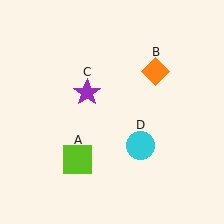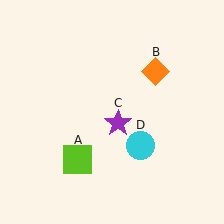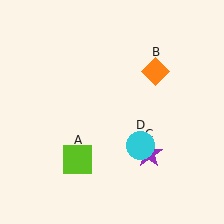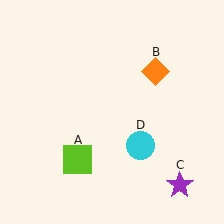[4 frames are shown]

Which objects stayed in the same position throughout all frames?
Lime square (object A) and orange diamond (object B) and cyan circle (object D) remained stationary.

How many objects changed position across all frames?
1 object changed position: purple star (object C).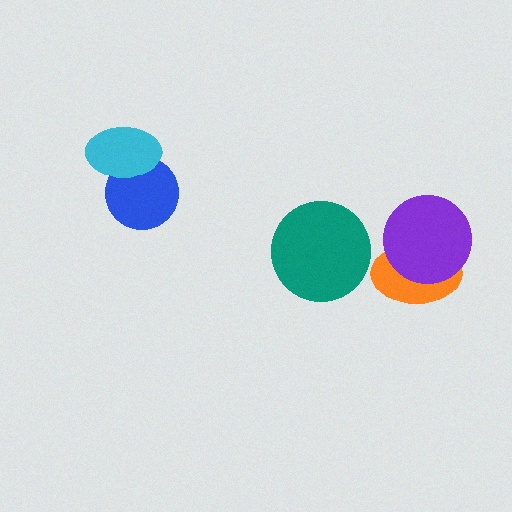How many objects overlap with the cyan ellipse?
1 object overlaps with the cyan ellipse.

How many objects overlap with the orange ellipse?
1 object overlaps with the orange ellipse.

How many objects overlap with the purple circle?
1 object overlaps with the purple circle.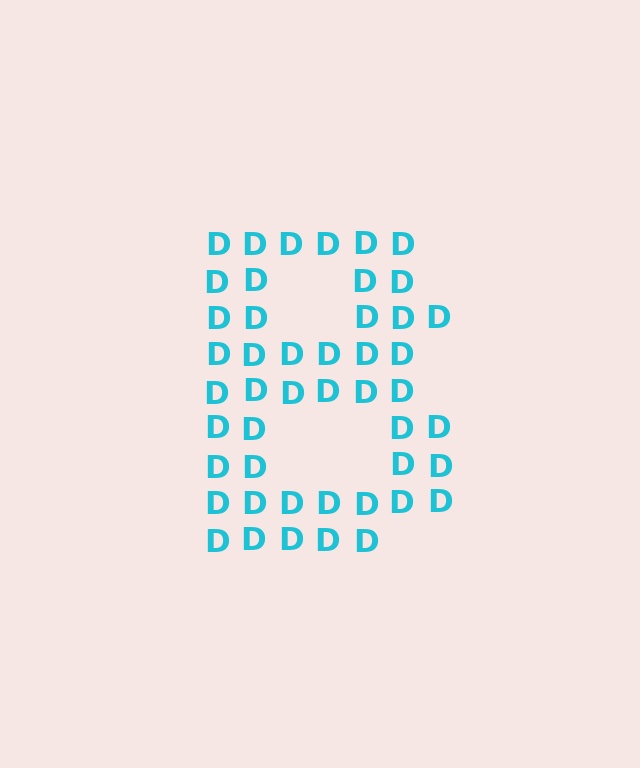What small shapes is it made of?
It is made of small letter D's.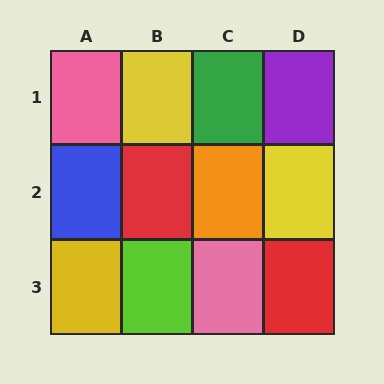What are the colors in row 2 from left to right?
Blue, red, orange, yellow.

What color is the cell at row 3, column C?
Pink.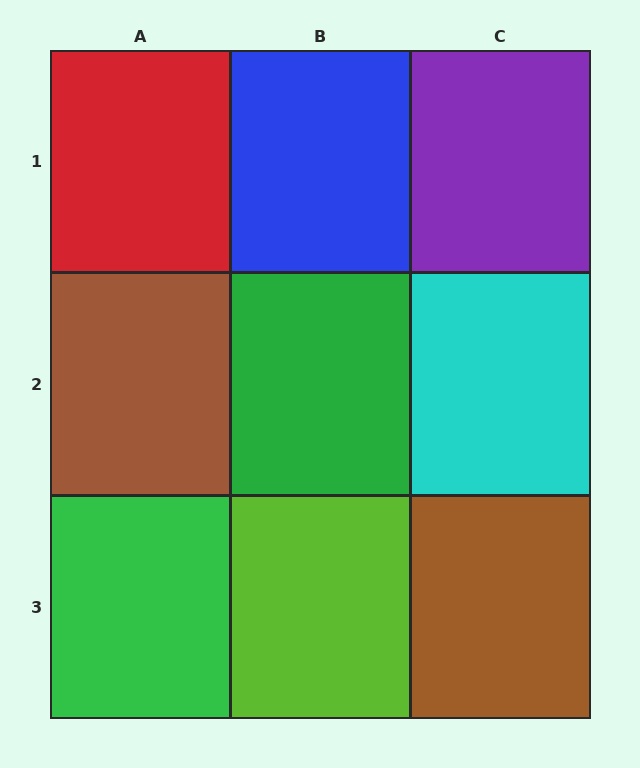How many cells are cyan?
1 cell is cyan.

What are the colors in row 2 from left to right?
Brown, green, cyan.